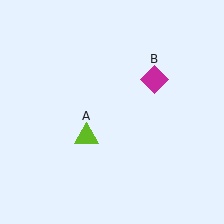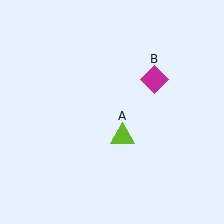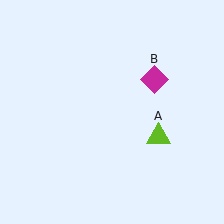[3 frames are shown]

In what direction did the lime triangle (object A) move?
The lime triangle (object A) moved right.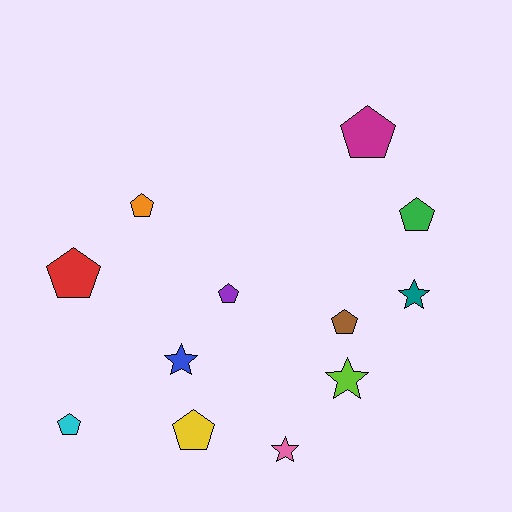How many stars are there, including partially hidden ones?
There are 4 stars.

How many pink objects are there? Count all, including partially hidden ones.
There is 1 pink object.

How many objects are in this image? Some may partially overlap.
There are 12 objects.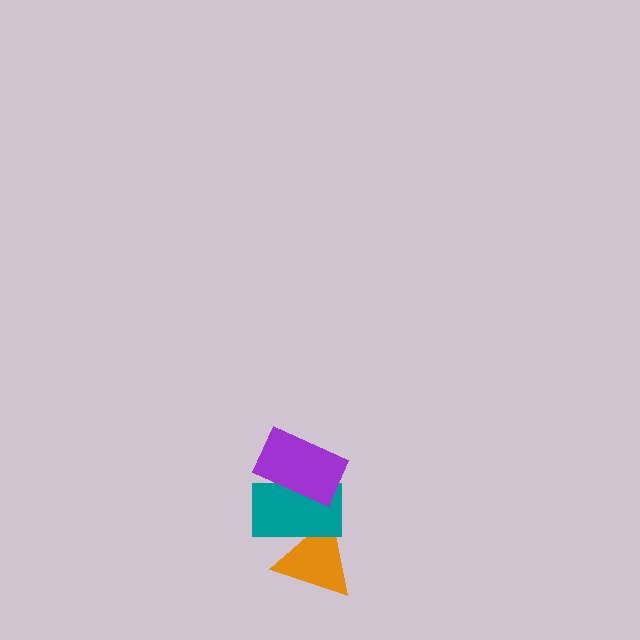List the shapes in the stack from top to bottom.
From top to bottom: the purple rectangle, the teal rectangle, the orange triangle.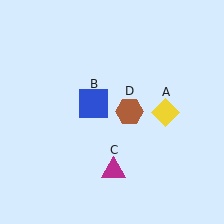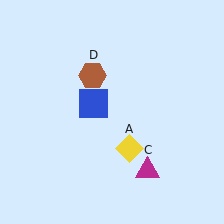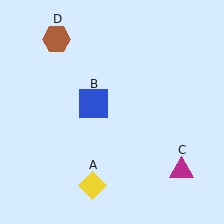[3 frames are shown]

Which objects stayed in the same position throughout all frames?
Blue square (object B) remained stationary.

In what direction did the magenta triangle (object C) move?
The magenta triangle (object C) moved right.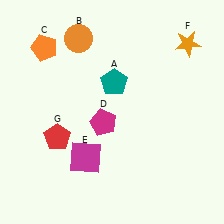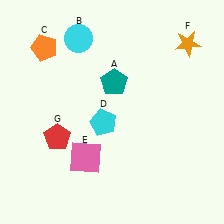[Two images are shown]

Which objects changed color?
B changed from orange to cyan. D changed from magenta to cyan. E changed from magenta to pink.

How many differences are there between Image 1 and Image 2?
There are 3 differences between the two images.